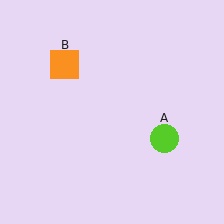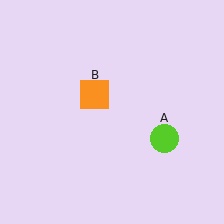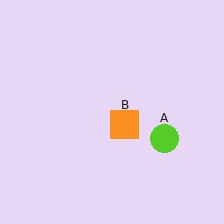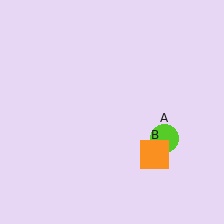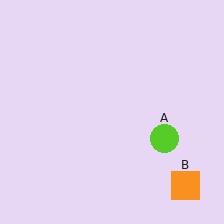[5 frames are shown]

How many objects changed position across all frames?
1 object changed position: orange square (object B).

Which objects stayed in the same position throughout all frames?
Lime circle (object A) remained stationary.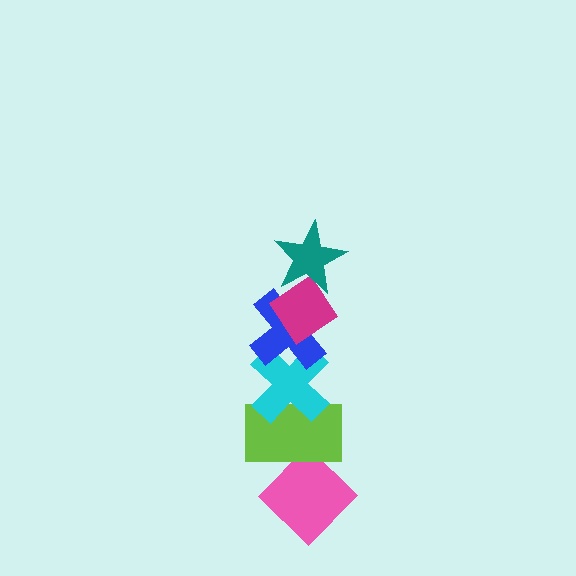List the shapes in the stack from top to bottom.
From top to bottom: the teal star, the magenta diamond, the blue cross, the cyan cross, the lime rectangle, the pink diamond.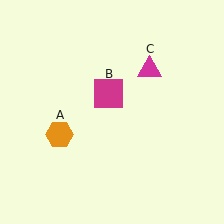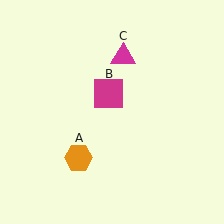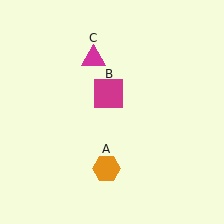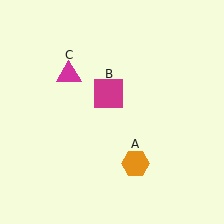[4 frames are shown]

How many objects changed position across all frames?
2 objects changed position: orange hexagon (object A), magenta triangle (object C).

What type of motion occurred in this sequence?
The orange hexagon (object A), magenta triangle (object C) rotated counterclockwise around the center of the scene.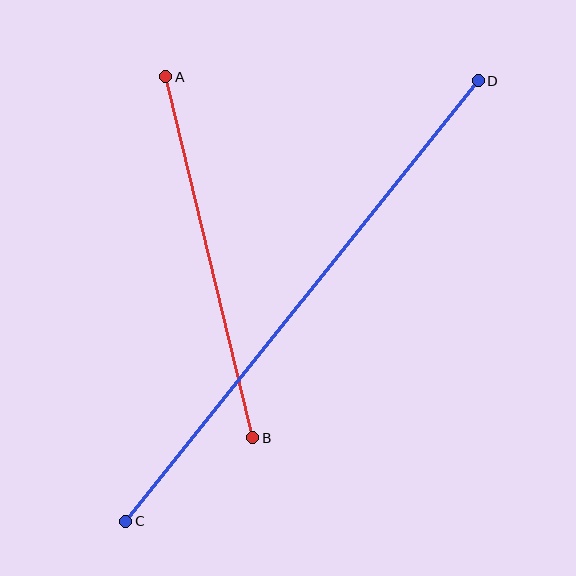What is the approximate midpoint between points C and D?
The midpoint is at approximately (302, 301) pixels.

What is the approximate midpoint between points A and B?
The midpoint is at approximately (209, 257) pixels.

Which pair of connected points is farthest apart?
Points C and D are farthest apart.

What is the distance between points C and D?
The distance is approximately 564 pixels.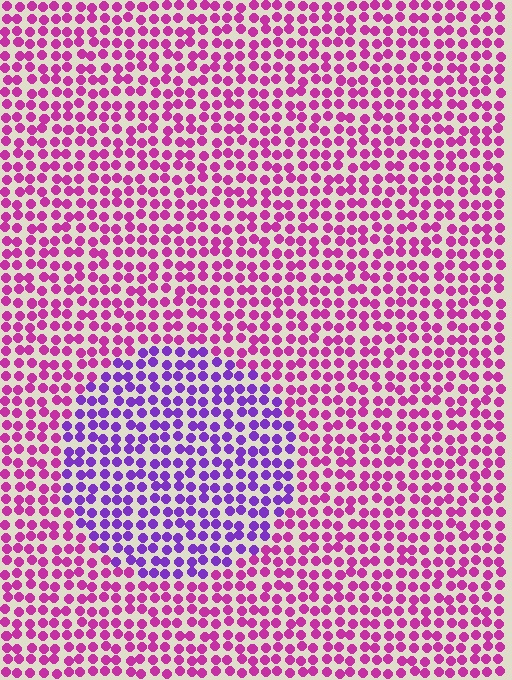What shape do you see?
I see a circle.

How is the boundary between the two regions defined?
The boundary is defined purely by a slight shift in hue (about 42 degrees). Spacing, size, and orientation are identical on both sides.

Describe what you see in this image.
The image is filled with small magenta elements in a uniform arrangement. A circle-shaped region is visible where the elements are tinted to a slightly different hue, forming a subtle color boundary.